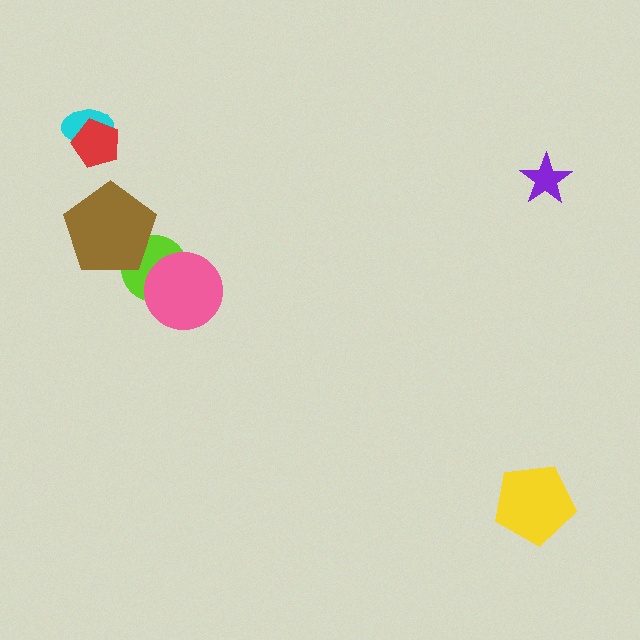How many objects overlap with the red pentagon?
1 object overlaps with the red pentagon.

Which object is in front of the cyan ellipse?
The red pentagon is in front of the cyan ellipse.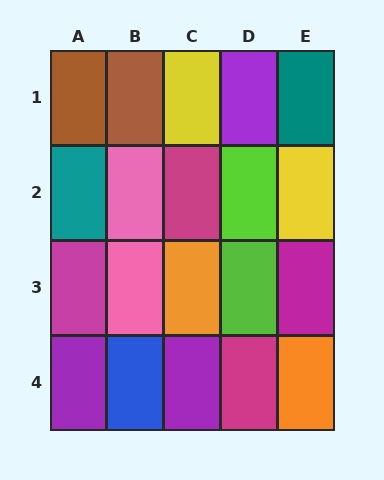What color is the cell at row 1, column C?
Yellow.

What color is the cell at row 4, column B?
Blue.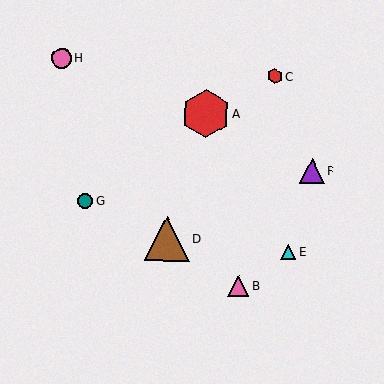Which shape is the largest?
The red hexagon (labeled A) is the largest.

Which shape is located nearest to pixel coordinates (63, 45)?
The pink circle (labeled H) at (62, 58) is nearest to that location.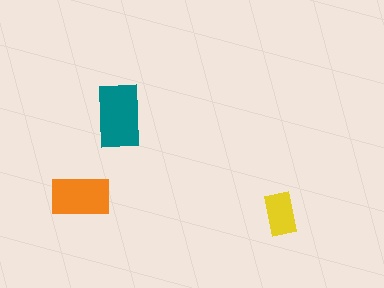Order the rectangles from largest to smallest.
the teal one, the orange one, the yellow one.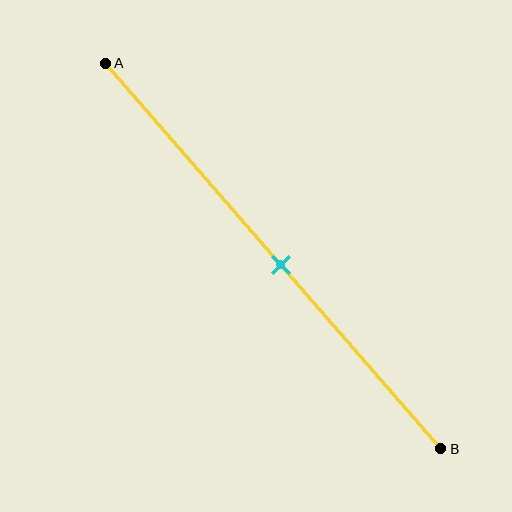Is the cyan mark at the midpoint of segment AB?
Yes, the mark is approximately at the midpoint.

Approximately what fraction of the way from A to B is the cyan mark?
The cyan mark is approximately 50% of the way from A to B.